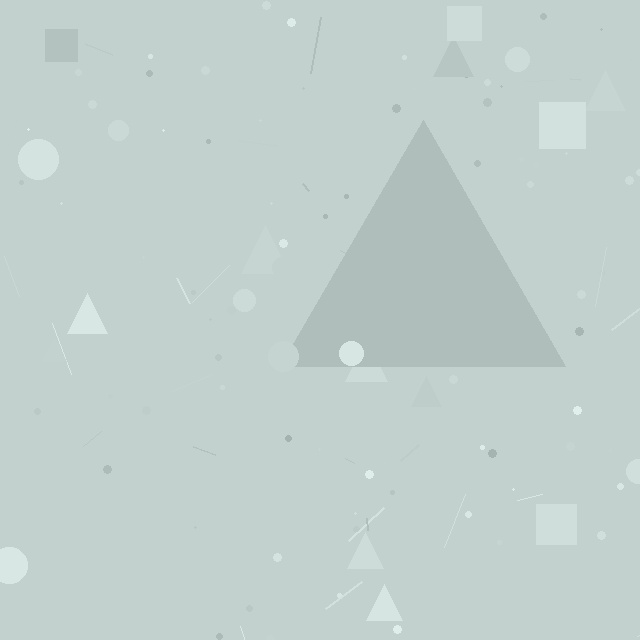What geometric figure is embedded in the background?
A triangle is embedded in the background.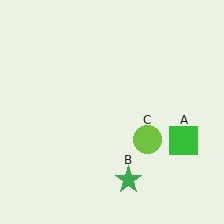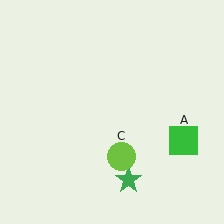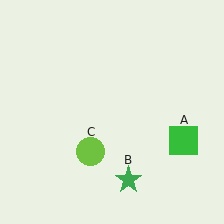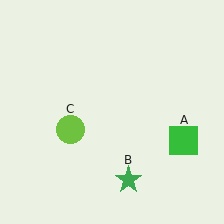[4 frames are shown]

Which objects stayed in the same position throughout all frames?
Green square (object A) and green star (object B) remained stationary.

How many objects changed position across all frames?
1 object changed position: lime circle (object C).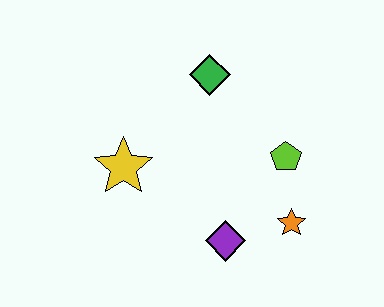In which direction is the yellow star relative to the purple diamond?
The yellow star is to the left of the purple diamond.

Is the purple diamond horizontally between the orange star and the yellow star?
Yes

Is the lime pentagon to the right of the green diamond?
Yes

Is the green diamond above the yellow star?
Yes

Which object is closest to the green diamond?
The lime pentagon is closest to the green diamond.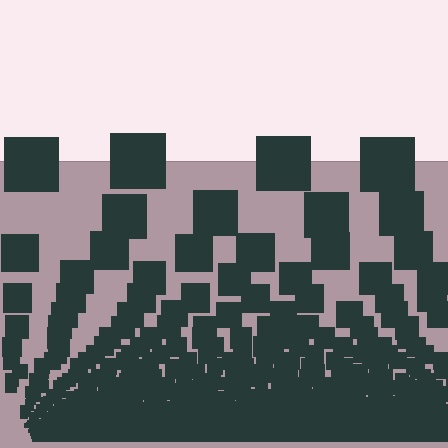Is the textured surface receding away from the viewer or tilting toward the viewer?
The surface appears to tilt toward the viewer. Texture elements get larger and sparser toward the top.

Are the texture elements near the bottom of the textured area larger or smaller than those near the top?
Smaller. The gradient is inverted — elements near the bottom are smaller and denser.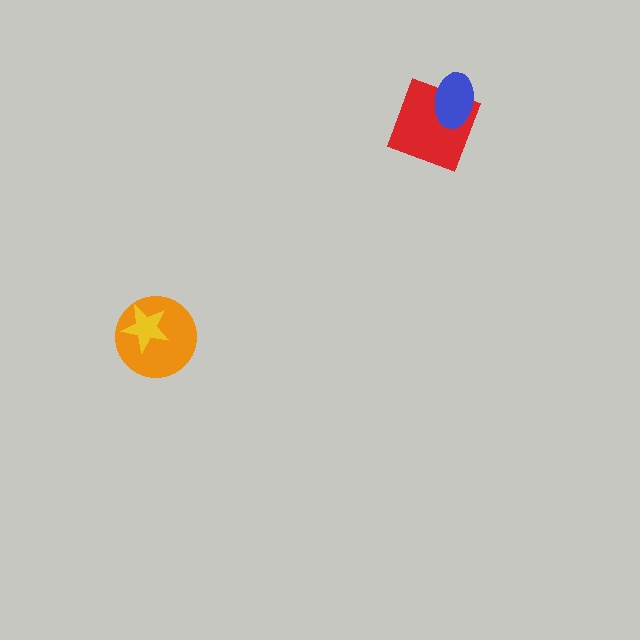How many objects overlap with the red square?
1 object overlaps with the red square.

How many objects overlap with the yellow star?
1 object overlaps with the yellow star.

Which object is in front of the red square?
The blue ellipse is in front of the red square.